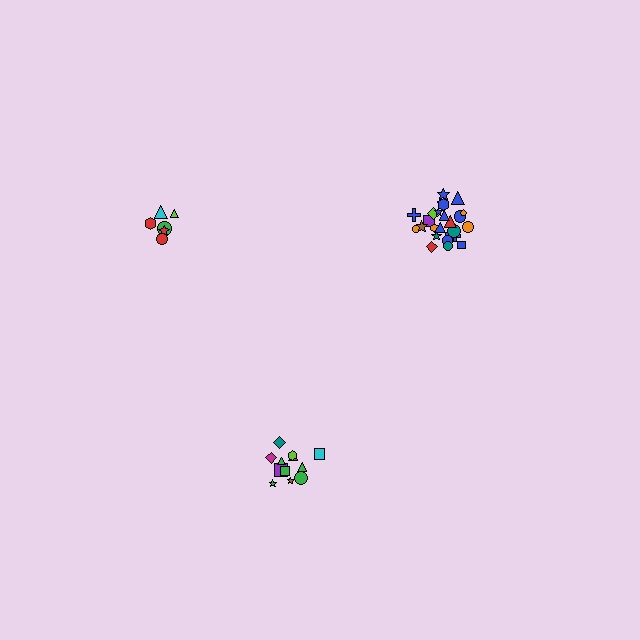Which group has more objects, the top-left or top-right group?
The top-right group.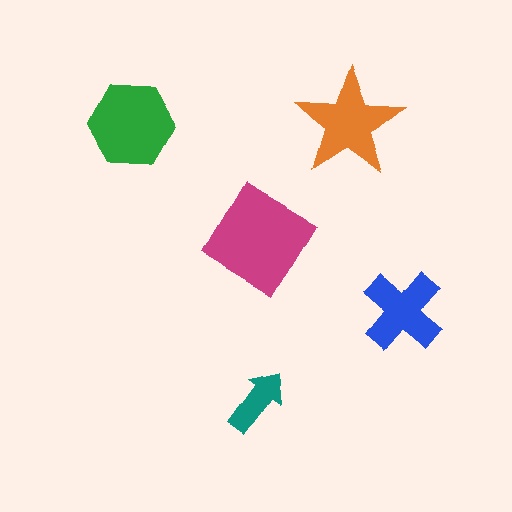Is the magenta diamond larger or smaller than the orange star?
Larger.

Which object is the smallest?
The teal arrow.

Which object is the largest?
The magenta diamond.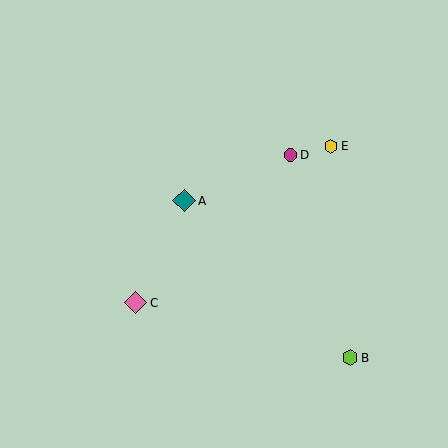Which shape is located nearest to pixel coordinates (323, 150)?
The yellow hexagon (labeled E) at (331, 146) is nearest to that location.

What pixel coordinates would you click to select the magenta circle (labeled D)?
Click at (290, 155) to select the magenta circle D.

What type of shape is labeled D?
Shape D is a magenta circle.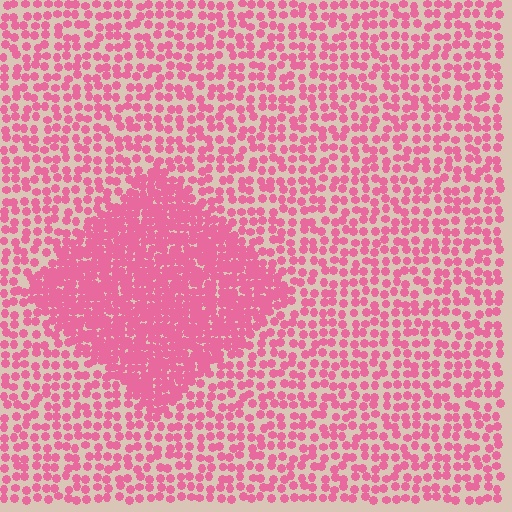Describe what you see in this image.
The image contains small pink elements arranged at two different densities. A diamond-shaped region is visible where the elements are more densely packed than the surrounding area.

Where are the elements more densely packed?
The elements are more densely packed inside the diamond boundary.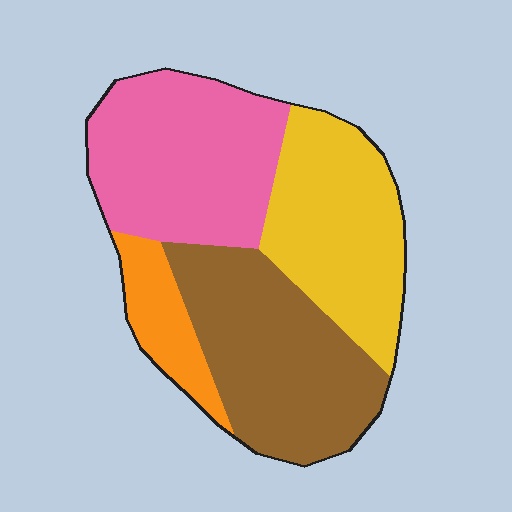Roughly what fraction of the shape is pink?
Pink takes up about one third (1/3) of the shape.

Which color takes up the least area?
Orange, at roughly 10%.